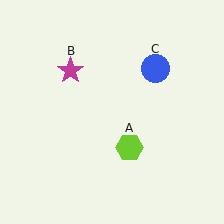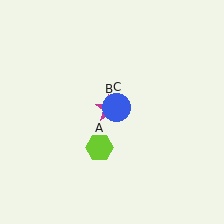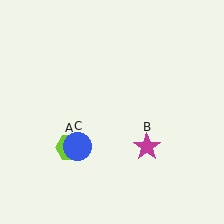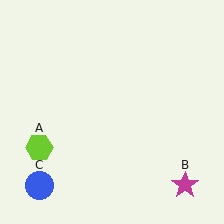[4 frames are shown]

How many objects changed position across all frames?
3 objects changed position: lime hexagon (object A), magenta star (object B), blue circle (object C).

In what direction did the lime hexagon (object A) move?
The lime hexagon (object A) moved left.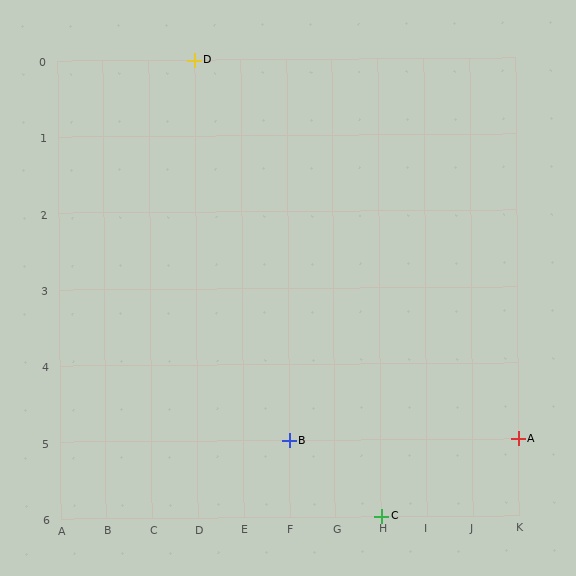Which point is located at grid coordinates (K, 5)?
Point A is at (K, 5).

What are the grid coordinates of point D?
Point D is at grid coordinates (D, 0).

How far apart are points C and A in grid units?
Points C and A are 3 columns and 1 row apart (about 3.2 grid units diagonally).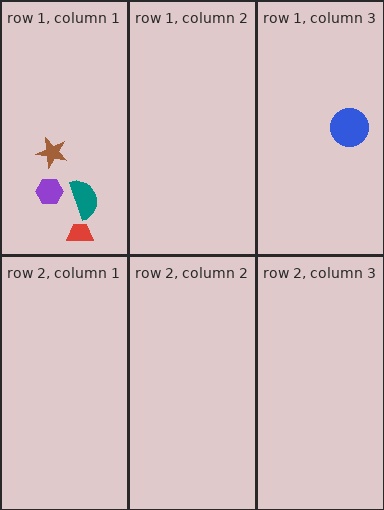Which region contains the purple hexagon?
The row 1, column 1 region.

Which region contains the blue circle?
The row 1, column 3 region.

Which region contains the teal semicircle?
The row 1, column 1 region.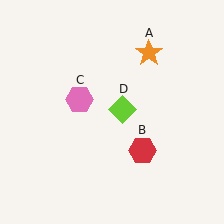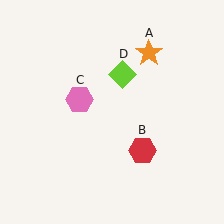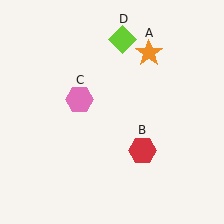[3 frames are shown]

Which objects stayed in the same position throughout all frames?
Orange star (object A) and red hexagon (object B) and pink hexagon (object C) remained stationary.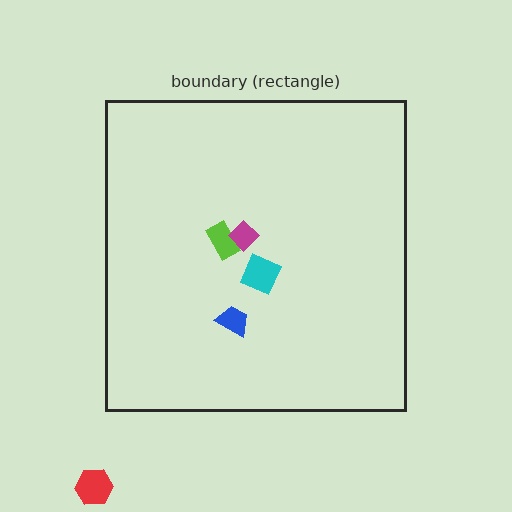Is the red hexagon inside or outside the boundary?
Outside.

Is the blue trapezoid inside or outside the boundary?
Inside.